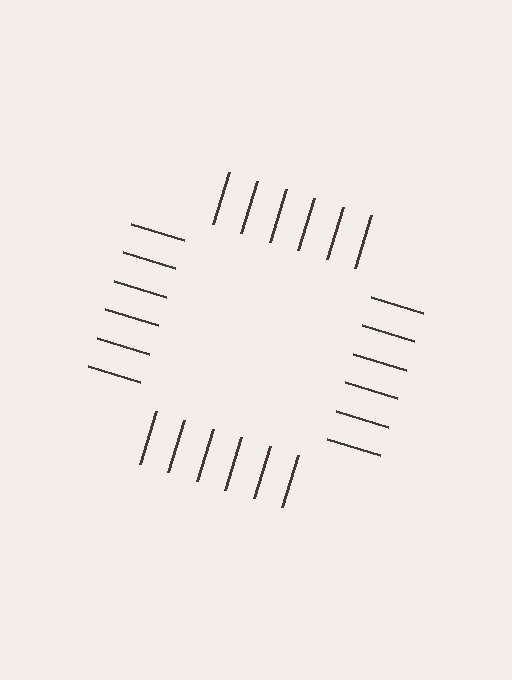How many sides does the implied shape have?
4 sides — the line-ends trace a square.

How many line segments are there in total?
24 — 6 along each of the 4 edges.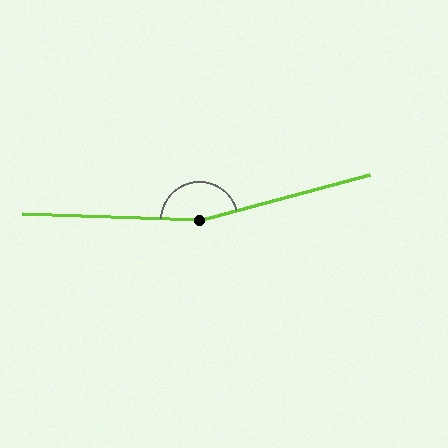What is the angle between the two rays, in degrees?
Approximately 163 degrees.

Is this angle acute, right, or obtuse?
It is obtuse.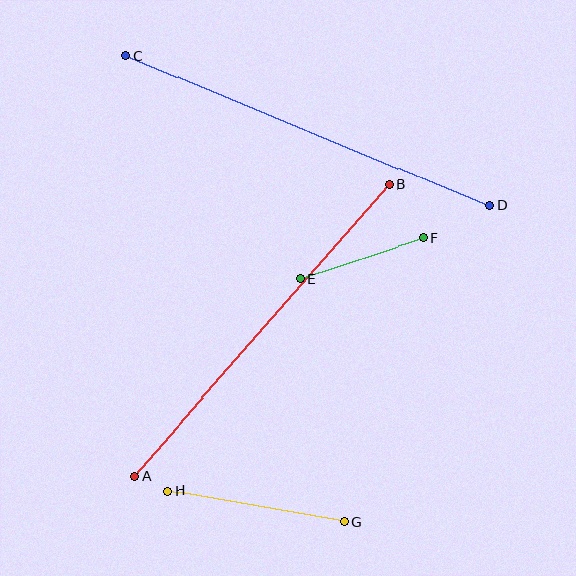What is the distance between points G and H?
The distance is approximately 180 pixels.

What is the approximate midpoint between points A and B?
The midpoint is at approximately (262, 330) pixels.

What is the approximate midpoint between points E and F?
The midpoint is at approximately (362, 259) pixels.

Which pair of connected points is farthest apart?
Points C and D are farthest apart.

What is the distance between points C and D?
The distance is approximately 393 pixels.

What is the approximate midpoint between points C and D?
The midpoint is at approximately (308, 130) pixels.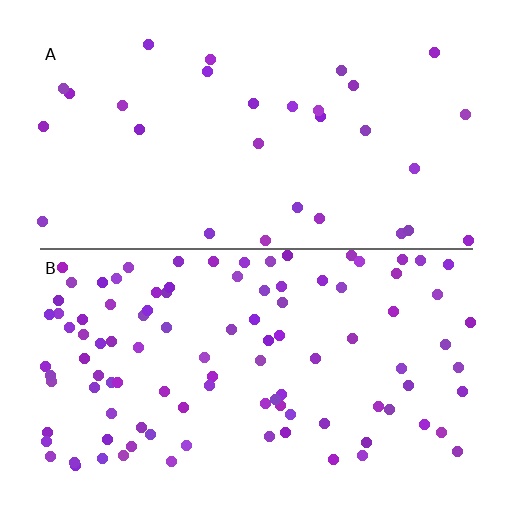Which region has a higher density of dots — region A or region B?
B (the bottom).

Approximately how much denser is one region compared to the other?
Approximately 3.3× — region B over region A.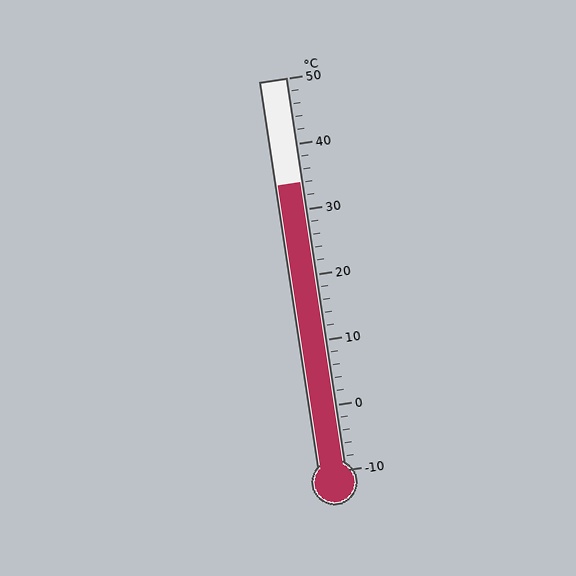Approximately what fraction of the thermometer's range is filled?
The thermometer is filled to approximately 75% of its range.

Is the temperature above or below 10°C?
The temperature is above 10°C.